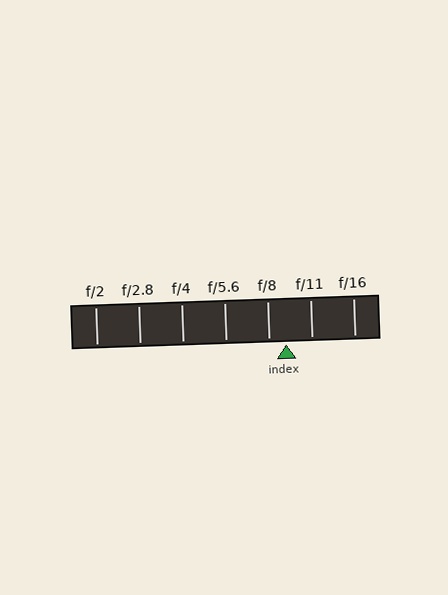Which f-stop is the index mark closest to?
The index mark is closest to f/8.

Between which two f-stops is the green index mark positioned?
The index mark is between f/8 and f/11.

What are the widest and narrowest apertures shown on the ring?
The widest aperture shown is f/2 and the narrowest is f/16.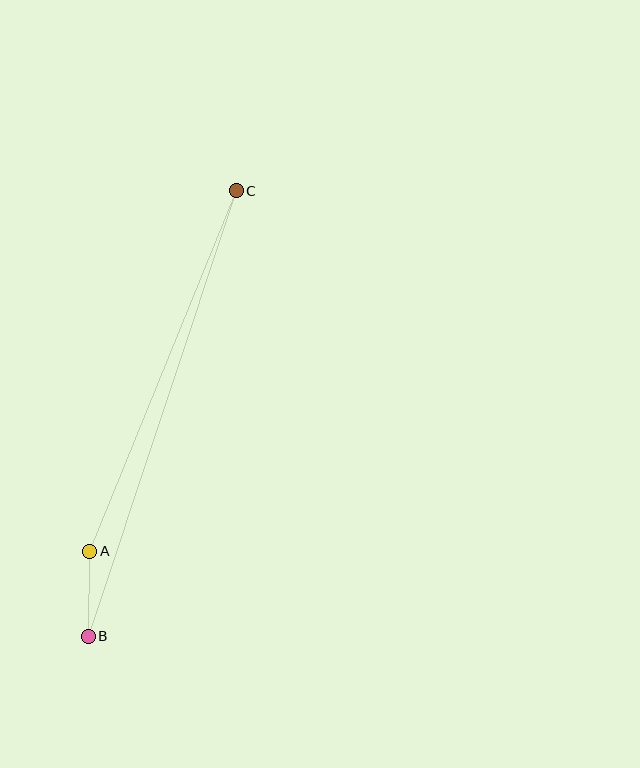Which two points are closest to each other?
Points A and B are closest to each other.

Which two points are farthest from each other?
Points B and C are farthest from each other.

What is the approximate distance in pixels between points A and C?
The distance between A and C is approximately 389 pixels.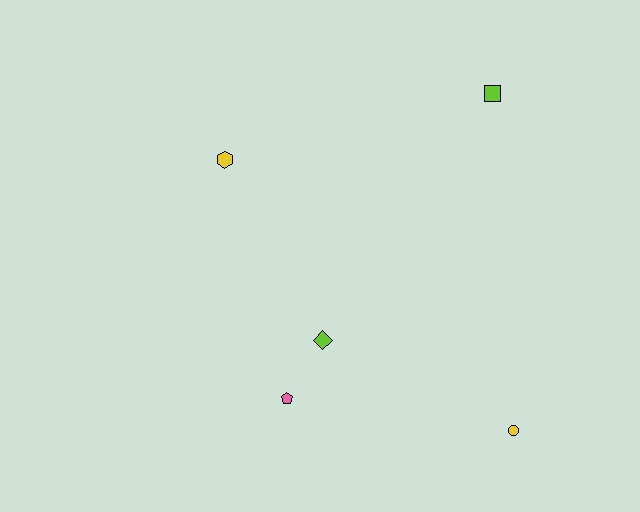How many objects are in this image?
There are 5 objects.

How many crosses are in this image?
There are no crosses.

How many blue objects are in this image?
There are no blue objects.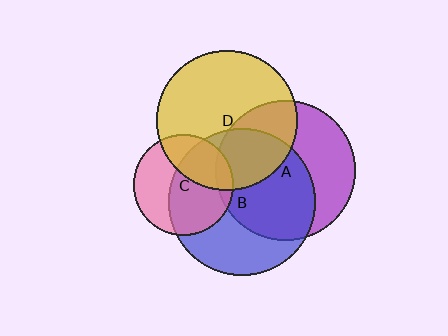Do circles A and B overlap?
Yes.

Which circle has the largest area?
Circle B (blue).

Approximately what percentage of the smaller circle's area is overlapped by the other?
Approximately 55%.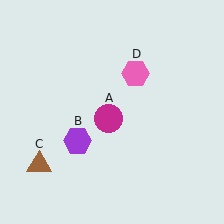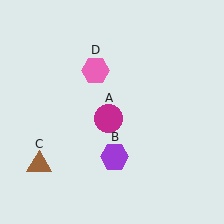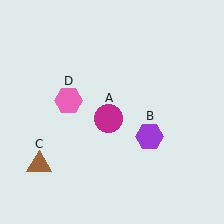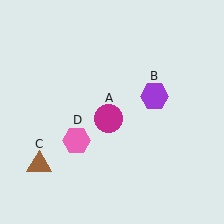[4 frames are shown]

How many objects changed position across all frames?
2 objects changed position: purple hexagon (object B), pink hexagon (object D).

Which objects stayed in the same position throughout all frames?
Magenta circle (object A) and brown triangle (object C) remained stationary.